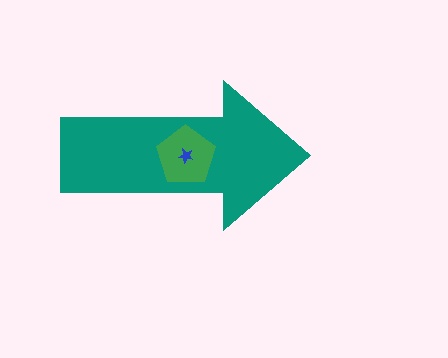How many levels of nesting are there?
3.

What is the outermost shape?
The teal arrow.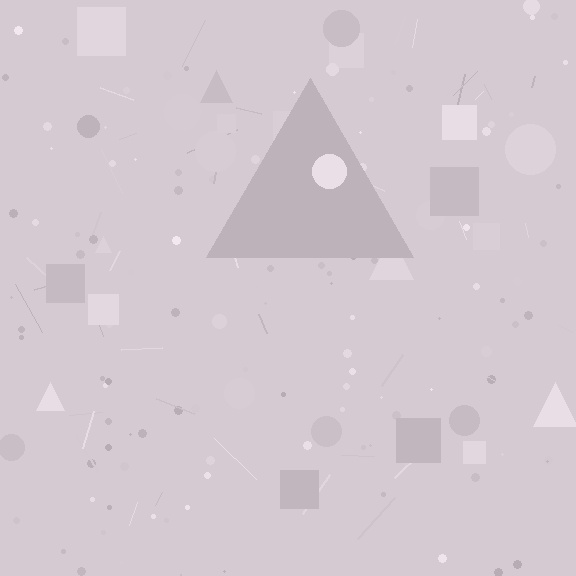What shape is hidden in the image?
A triangle is hidden in the image.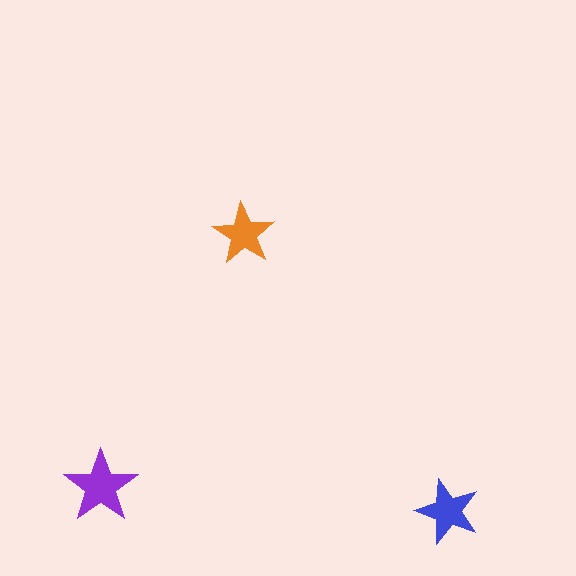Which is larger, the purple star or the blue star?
The purple one.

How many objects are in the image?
There are 3 objects in the image.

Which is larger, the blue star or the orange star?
The blue one.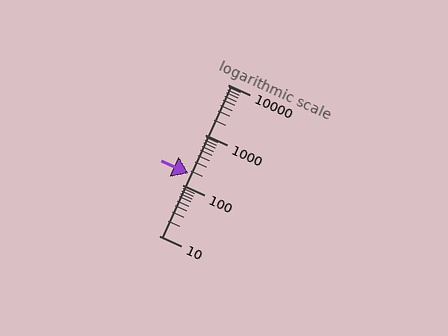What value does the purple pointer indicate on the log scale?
The pointer indicates approximately 170.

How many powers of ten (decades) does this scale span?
The scale spans 3 decades, from 10 to 10000.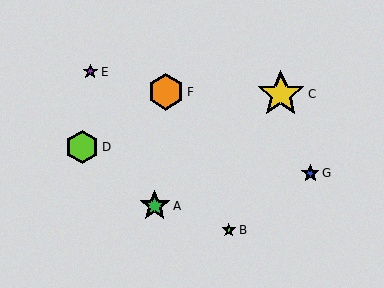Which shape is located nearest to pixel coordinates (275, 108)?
The yellow star (labeled C) at (281, 94) is nearest to that location.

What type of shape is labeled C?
Shape C is a yellow star.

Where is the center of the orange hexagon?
The center of the orange hexagon is at (166, 92).